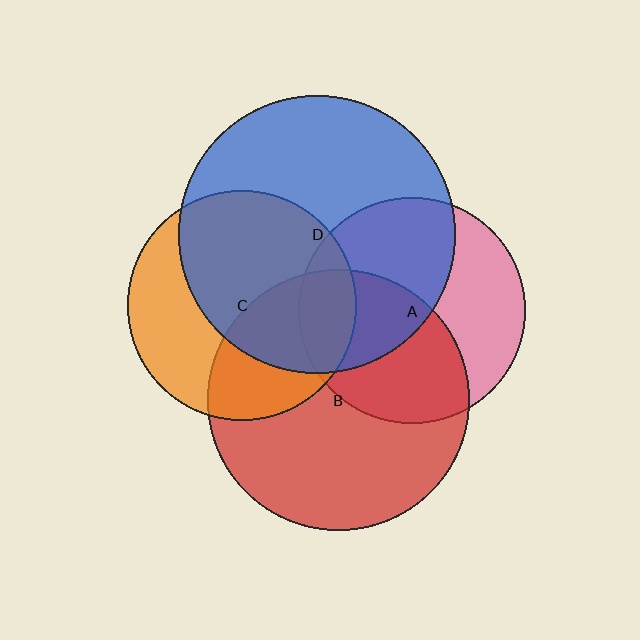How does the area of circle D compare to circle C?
Approximately 1.5 times.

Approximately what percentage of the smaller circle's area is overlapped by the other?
Approximately 60%.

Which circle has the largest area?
Circle D (blue).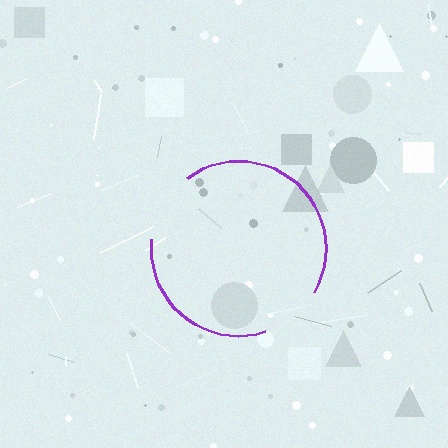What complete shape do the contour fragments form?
The contour fragments form a circle.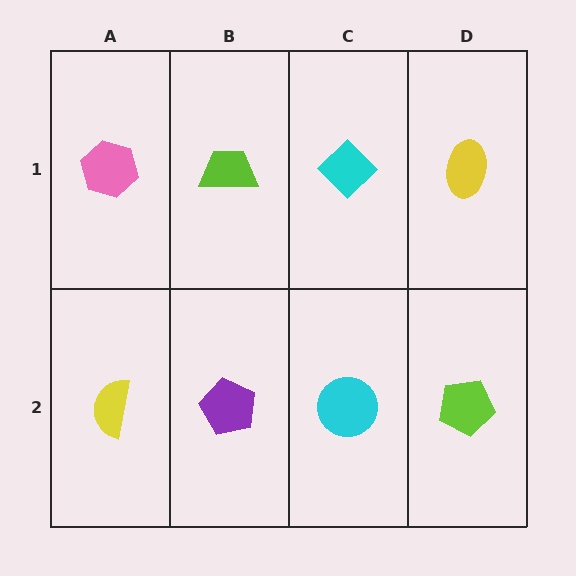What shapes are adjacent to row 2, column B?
A lime trapezoid (row 1, column B), a yellow semicircle (row 2, column A), a cyan circle (row 2, column C).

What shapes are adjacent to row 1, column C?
A cyan circle (row 2, column C), a lime trapezoid (row 1, column B), a yellow ellipse (row 1, column D).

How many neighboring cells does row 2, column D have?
2.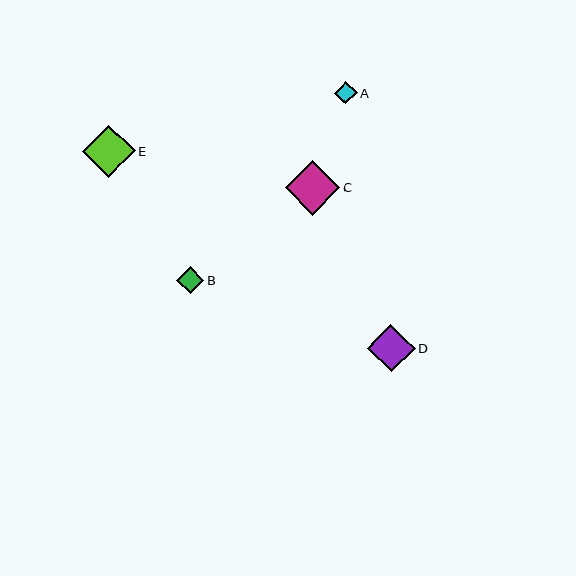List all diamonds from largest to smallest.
From largest to smallest: C, E, D, B, A.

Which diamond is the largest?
Diamond C is the largest with a size of approximately 55 pixels.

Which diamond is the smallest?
Diamond A is the smallest with a size of approximately 23 pixels.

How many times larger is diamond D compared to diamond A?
Diamond D is approximately 2.1 times the size of diamond A.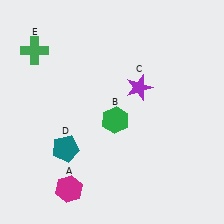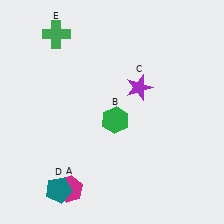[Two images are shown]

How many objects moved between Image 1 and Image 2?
2 objects moved between the two images.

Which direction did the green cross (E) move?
The green cross (E) moved right.